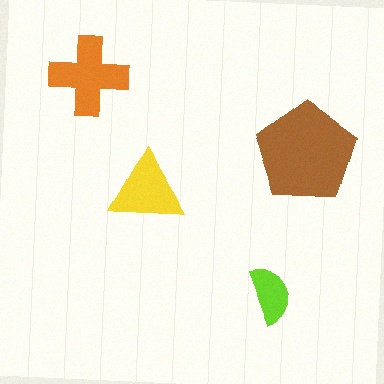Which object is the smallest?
The lime semicircle.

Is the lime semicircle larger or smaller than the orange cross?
Smaller.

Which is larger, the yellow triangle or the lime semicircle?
The yellow triangle.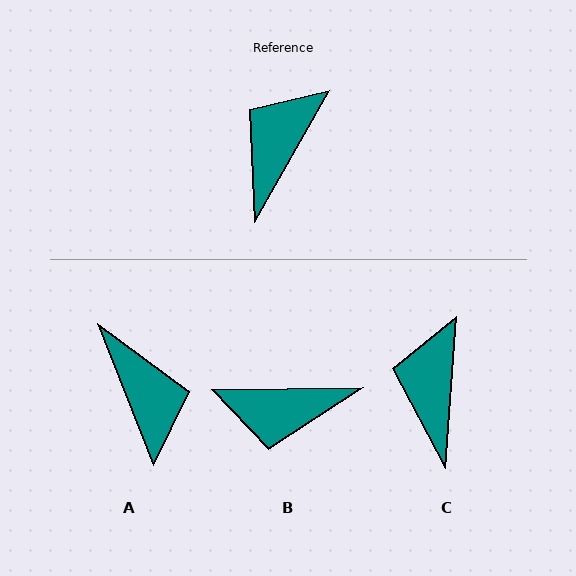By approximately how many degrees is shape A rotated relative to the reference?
Approximately 129 degrees clockwise.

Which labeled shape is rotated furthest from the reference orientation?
A, about 129 degrees away.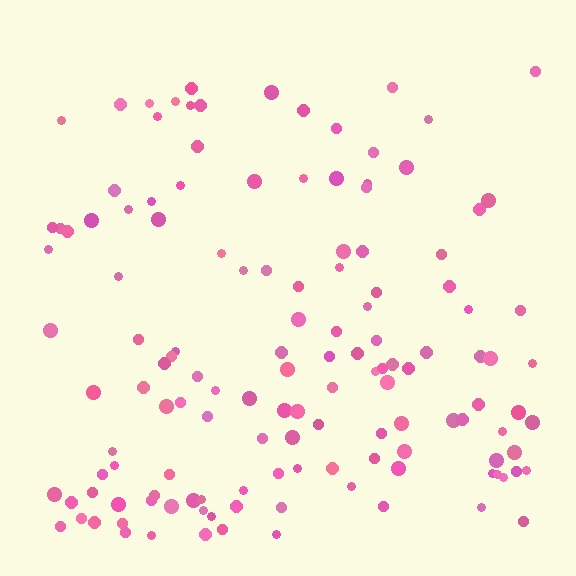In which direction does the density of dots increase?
From top to bottom, with the bottom side densest.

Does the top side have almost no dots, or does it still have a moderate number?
Still a moderate number, just noticeably fewer than the bottom.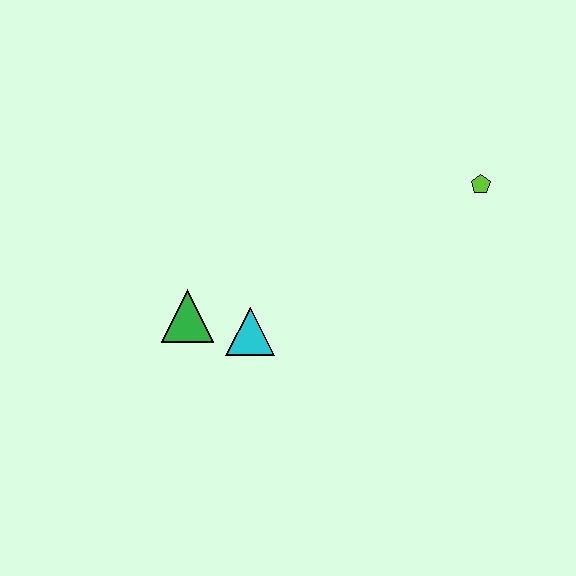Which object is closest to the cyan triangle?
The green triangle is closest to the cyan triangle.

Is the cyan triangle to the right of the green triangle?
Yes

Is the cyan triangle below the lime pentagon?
Yes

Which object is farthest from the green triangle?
The lime pentagon is farthest from the green triangle.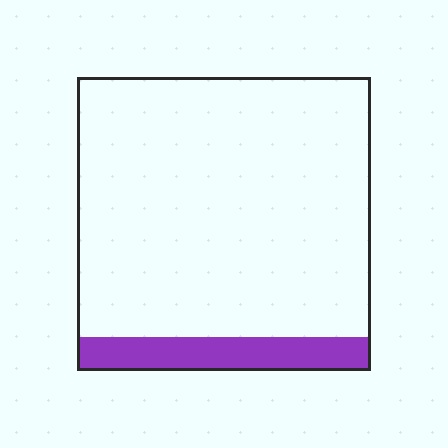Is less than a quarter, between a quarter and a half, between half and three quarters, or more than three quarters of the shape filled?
Less than a quarter.